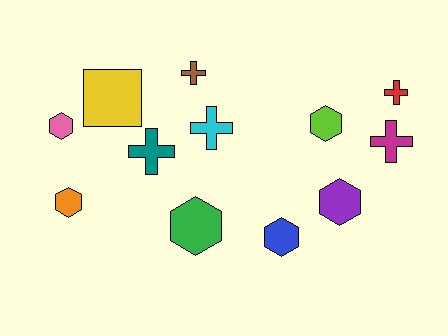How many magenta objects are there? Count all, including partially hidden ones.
There is 1 magenta object.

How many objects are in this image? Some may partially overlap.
There are 12 objects.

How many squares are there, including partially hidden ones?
There is 1 square.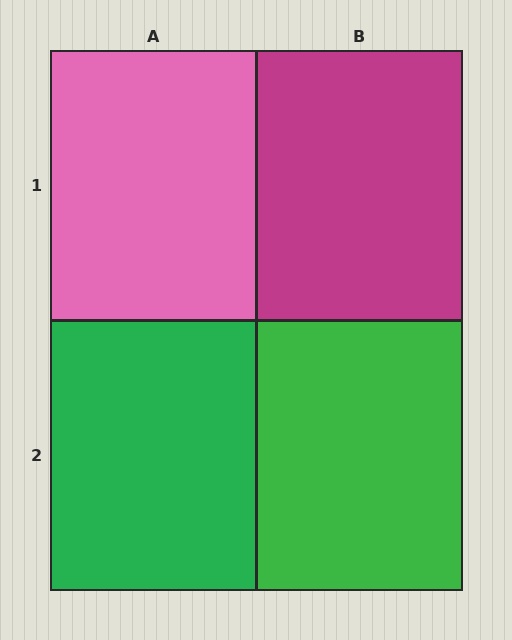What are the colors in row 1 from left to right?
Pink, magenta.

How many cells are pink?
1 cell is pink.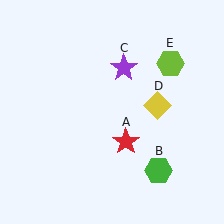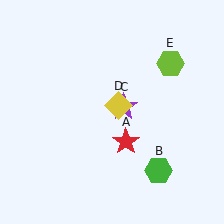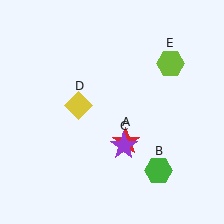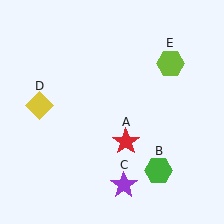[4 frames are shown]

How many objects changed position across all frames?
2 objects changed position: purple star (object C), yellow diamond (object D).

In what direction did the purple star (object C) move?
The purple star (object C) moved down.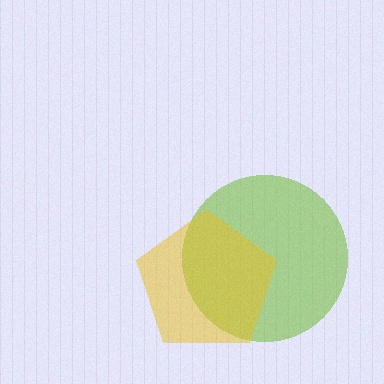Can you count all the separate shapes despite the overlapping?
Yes, there are 2 separate shapes.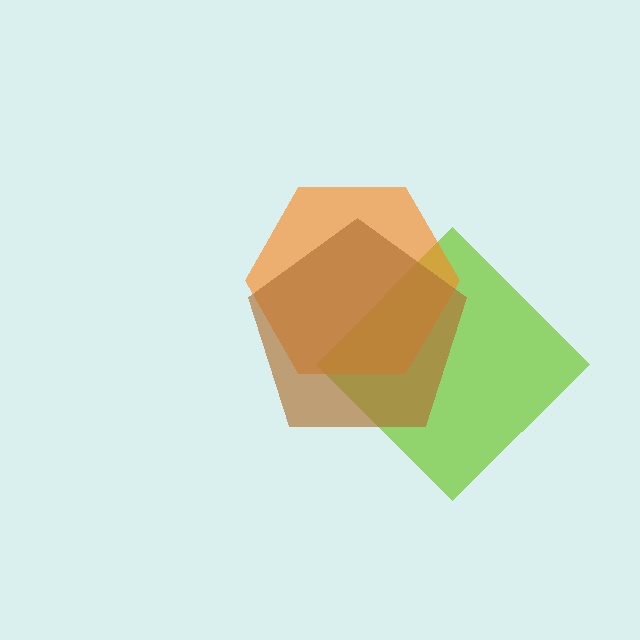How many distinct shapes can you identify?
There are 3 distinct shapes: a lime diamond, an orange hexagon, a brown pentagon.